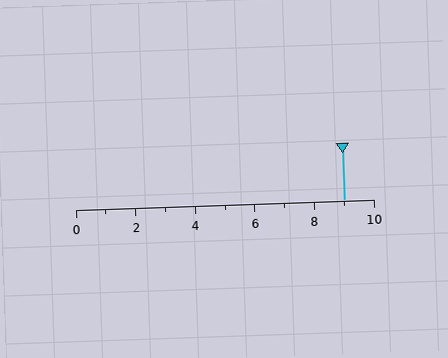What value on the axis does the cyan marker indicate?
The marker indicates approximately 9.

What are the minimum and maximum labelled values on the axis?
The axis runs from 0 to 10.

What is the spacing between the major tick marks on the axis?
The major ticks are spaced 2 apart.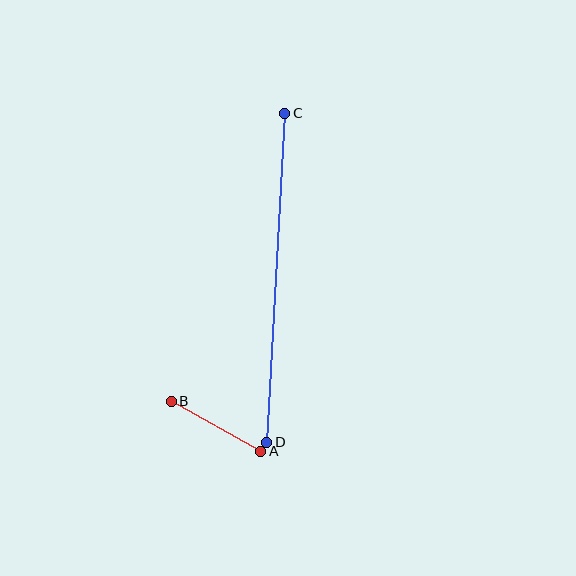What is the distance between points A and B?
The distance is approximately 102 pixels.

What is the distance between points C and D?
The distance is approximately 329 pixels.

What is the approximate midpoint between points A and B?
The midpoint is at approximately (216, 426) pixels.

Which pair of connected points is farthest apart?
Points C and D are farthest apart.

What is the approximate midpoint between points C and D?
The midpoint is at approximately (276, 278) pixels.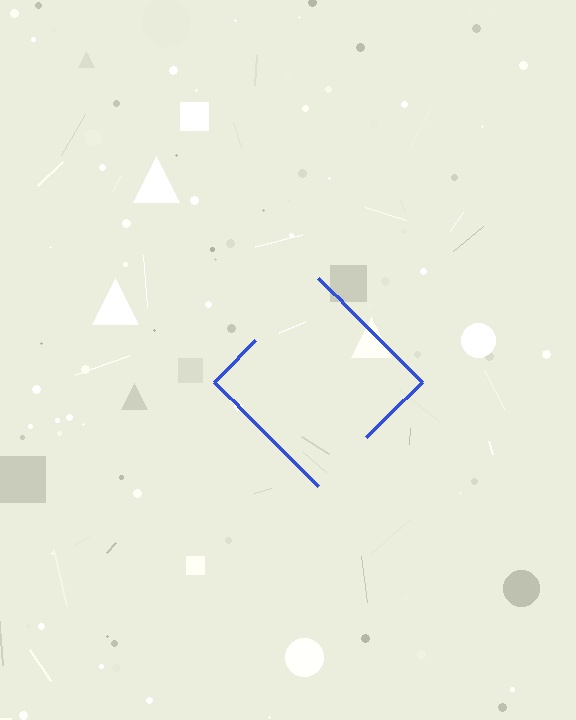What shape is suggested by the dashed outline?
The dashed outline suggests a diamond.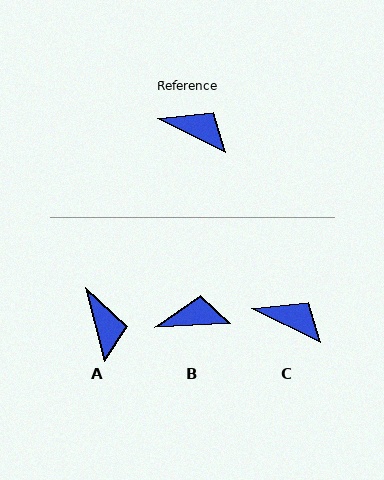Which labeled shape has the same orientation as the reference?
C.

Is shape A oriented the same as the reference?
No, it is off by about 49 degrees.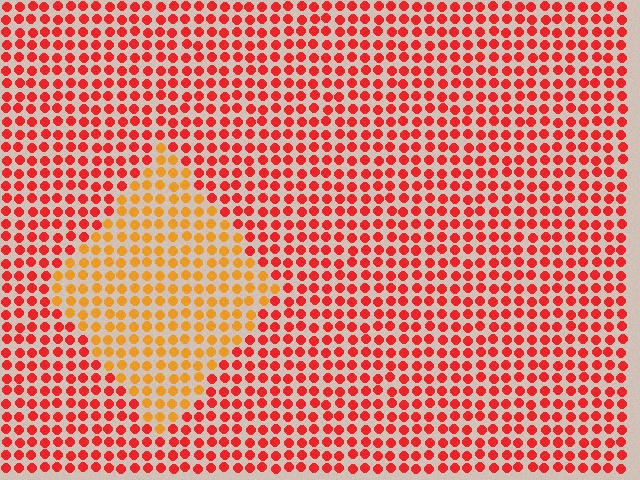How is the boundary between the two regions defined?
The boundary is defined purely by a slight shift in hue (about 38 degrees). Spacing, size, and orientation are identical on both sides.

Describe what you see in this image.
The image is filled with small red elements in a uniform arrangement. A diamond-shaped region is visible where the elements are tinted to a slightly different hue, forming a subtle color boundary.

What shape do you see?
I see a diamond.